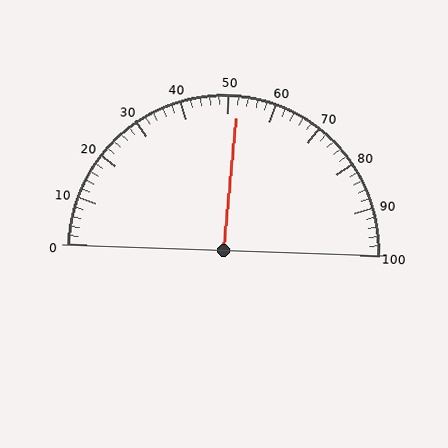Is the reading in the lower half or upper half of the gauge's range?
The reading is in the upper half of the range (0 to 100).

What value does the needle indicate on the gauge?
The needle indicates approximately 52.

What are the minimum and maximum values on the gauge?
The gauge ranges from 0 to 100.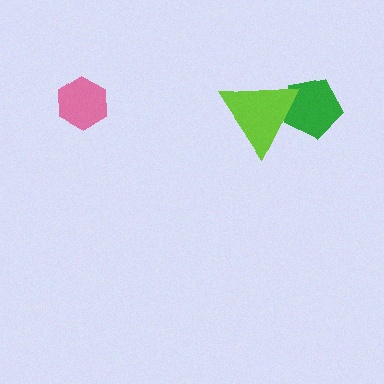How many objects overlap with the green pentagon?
1 object overlaps with the green pentagon.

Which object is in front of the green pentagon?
The lime triangle is in front of the green pentagon.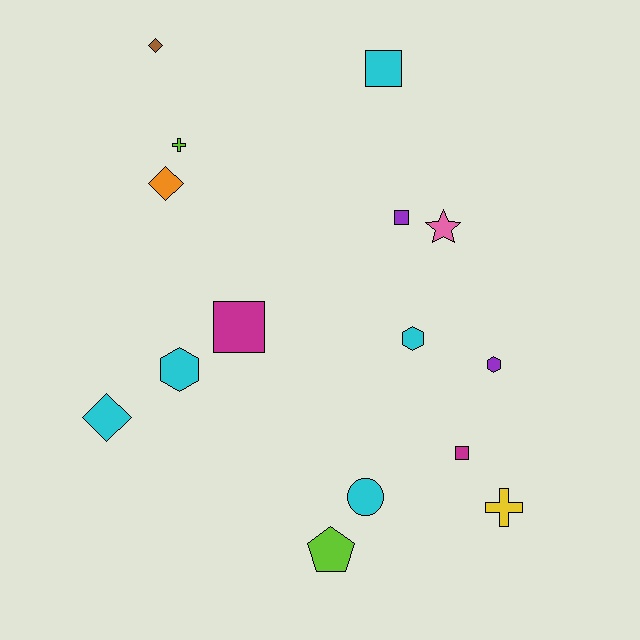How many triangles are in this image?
There are no triangles.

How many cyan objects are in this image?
There are 5 cyan objects.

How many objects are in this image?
There are 15 objects.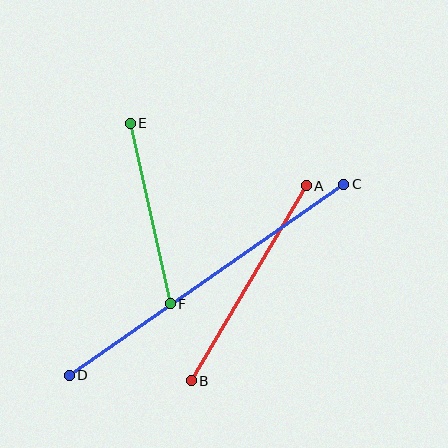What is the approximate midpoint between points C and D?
The midpoint is at approximately (207, 280) pixels.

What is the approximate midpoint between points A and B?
The midpoint is at approximately (249, 283) pixels.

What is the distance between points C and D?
The distance is approximately 334 pixels.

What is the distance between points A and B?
The distance is approximately 227 pixels.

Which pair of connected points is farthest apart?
Points C and D are farthest apart.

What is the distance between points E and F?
The distance is approximately 185 pixels.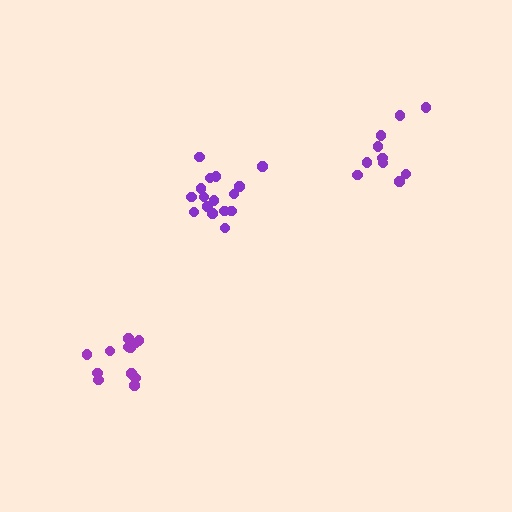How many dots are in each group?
Group 1: 10 dots, Group 2: 12 dots, Group 3: 16 dots (38 total).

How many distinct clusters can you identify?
There are 3 distinct clusters.